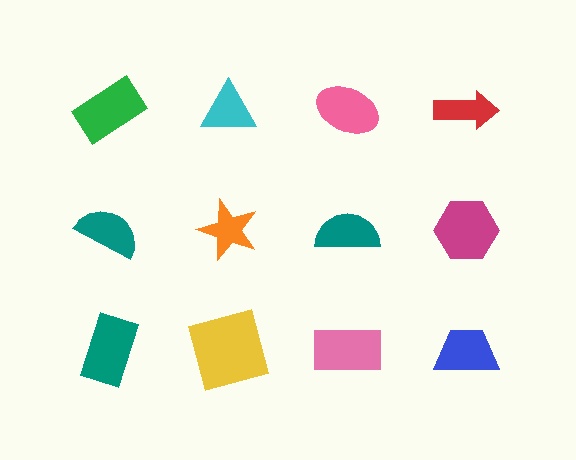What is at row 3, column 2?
A yellow square.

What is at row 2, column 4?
A magenta hexagon.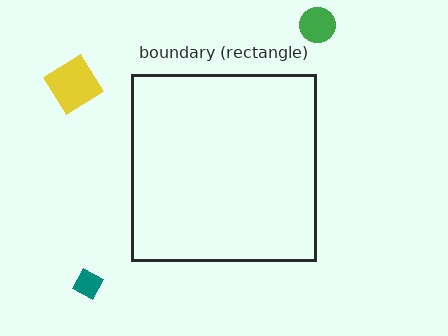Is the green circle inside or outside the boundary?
Outside.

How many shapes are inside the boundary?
0 inside, 3 outside.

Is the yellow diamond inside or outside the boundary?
Outside.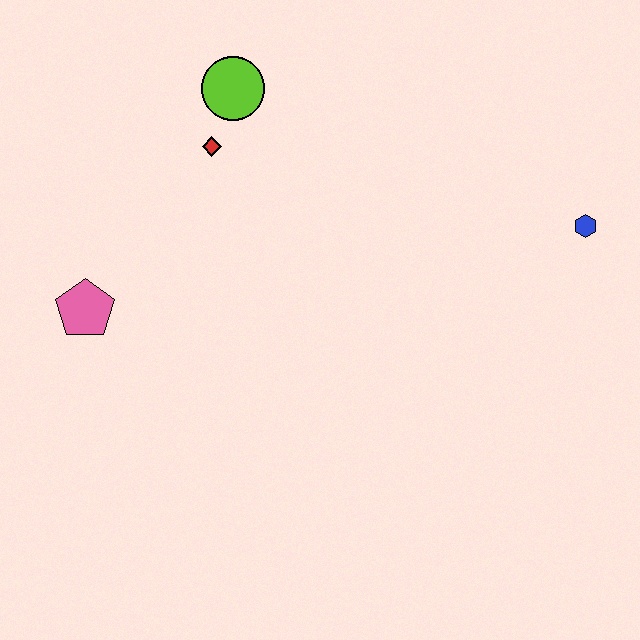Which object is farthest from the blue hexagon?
The pink pentagon is farthest from the blue hexagon.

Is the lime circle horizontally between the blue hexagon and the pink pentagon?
Yes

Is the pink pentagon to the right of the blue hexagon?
No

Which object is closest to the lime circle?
The red diamond is closest to the lime circle.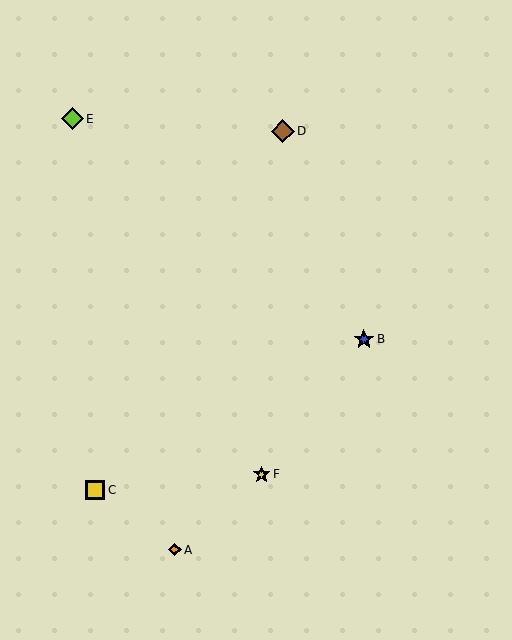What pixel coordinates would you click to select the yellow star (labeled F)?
Click at (262, 474) to select the yellow star F.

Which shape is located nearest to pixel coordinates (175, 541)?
The orange diamond (labeled A) at (175, 550) is nearest to that location.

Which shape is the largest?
The brown diamond (labeled D) is the largest.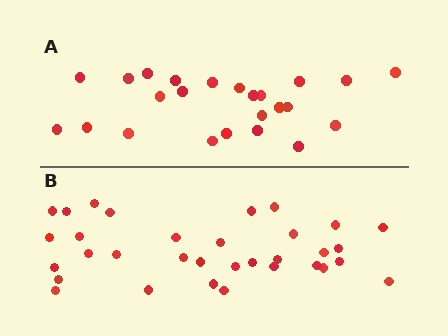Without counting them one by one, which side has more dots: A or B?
Region B (the bottom region) has more dots.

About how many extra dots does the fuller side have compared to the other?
Region B has roughly 8 or so more dots than region A.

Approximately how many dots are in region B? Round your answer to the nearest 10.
About 30 dots. (The exact count is 33, which rounds to 30.)